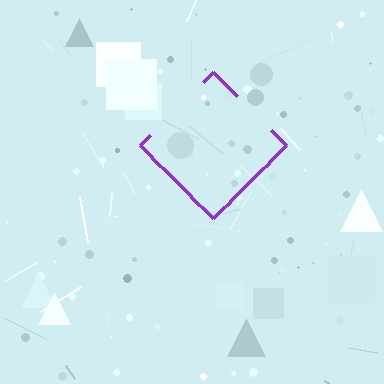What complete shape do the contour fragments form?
The contour fragments form a diamond.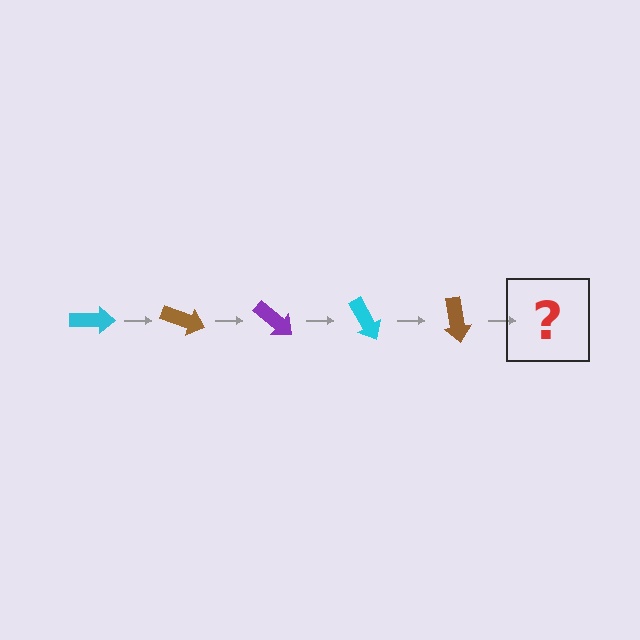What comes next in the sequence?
The next element should be a purple arrow, rotated 100 degrees from the start.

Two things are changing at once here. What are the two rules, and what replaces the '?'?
The two rules are that it rotates 20 degrees each step and the color cycles through cyan, brown, and purple. The '?' should be a purple arrow, rotated 100 degrees from the start.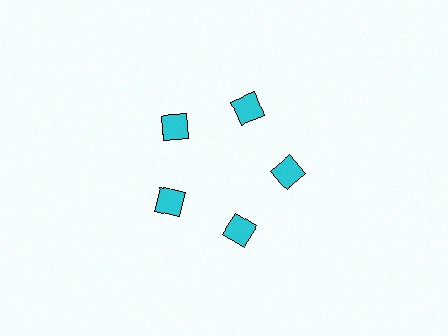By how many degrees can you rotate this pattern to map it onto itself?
The pattern maps onto itself every 72 degrees of rotation.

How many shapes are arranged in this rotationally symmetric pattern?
There are 5 shapes, arranged in 5 groups of 1.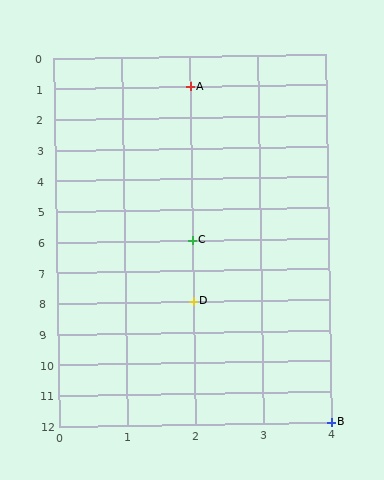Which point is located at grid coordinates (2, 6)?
Point C is at (2, 6).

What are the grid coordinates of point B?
Point B is at grid coordinates (4, 12).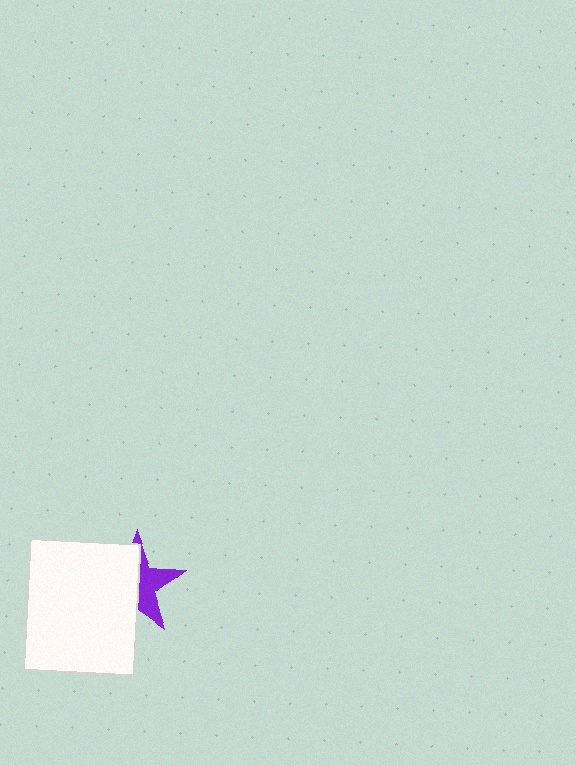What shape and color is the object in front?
The object in front is a white rectangle.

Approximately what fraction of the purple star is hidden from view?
Roughly 57% of the purple star is hidden behind the white rectangle.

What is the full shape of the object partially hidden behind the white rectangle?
The partially hidden object is a purple star.